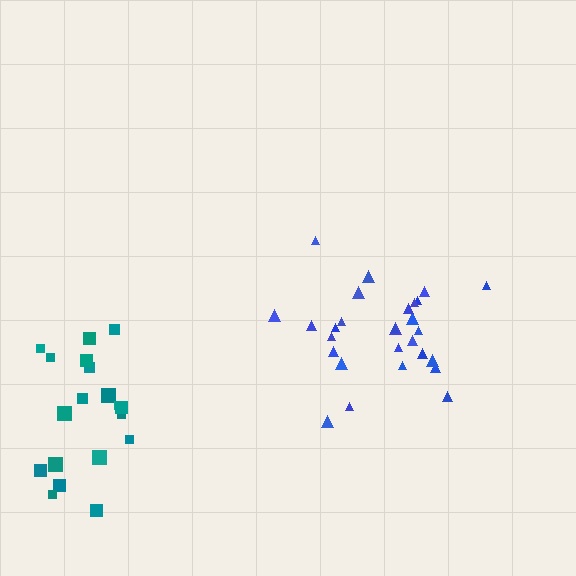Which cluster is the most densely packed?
Blue.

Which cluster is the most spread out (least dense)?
Teal.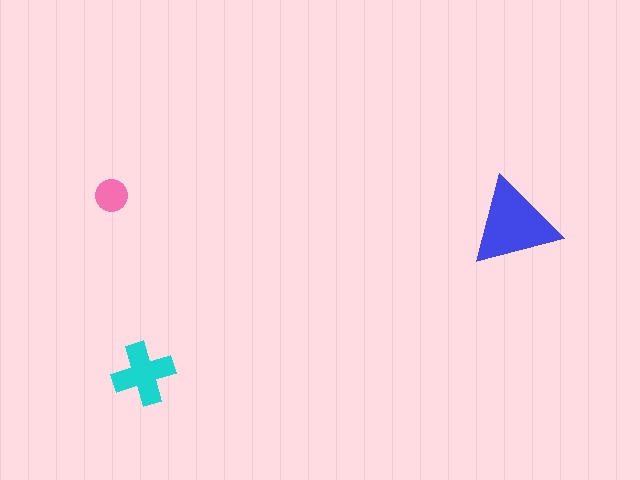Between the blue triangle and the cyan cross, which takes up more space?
The blue triangle.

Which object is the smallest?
The pink circle.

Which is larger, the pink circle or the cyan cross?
The cyan cross.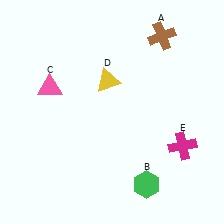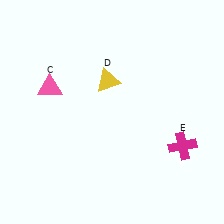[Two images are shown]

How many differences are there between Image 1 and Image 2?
There are 2 differences between the two images.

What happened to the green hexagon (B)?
The green hexagon (B) was removed in Image 2. It was in the bottom-right area of Image 1.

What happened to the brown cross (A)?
The brown cross (A) was removed in Image 2. It was in the top-right area of Image 1.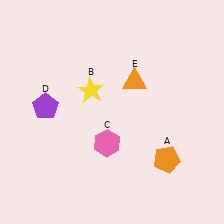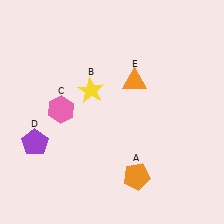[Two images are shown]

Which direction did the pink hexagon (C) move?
The pink hexagon (C) moved left.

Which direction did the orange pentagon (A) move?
The orange pentagon (A) moved left.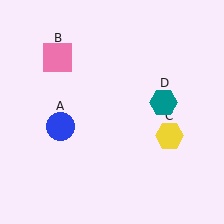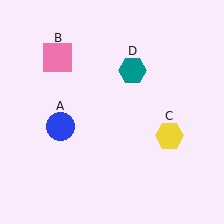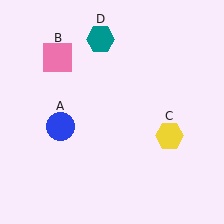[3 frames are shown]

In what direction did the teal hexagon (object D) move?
The teal hexagon (object D) moved up and to the left.